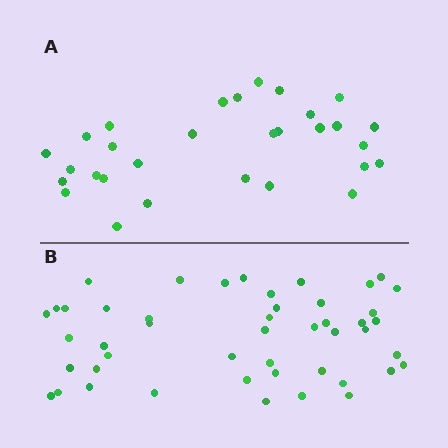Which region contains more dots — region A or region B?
Region B (the bottom region) has more dots.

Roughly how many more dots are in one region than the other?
Region B has approximately 15 more dots than region A.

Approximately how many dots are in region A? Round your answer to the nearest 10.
About 30 dots.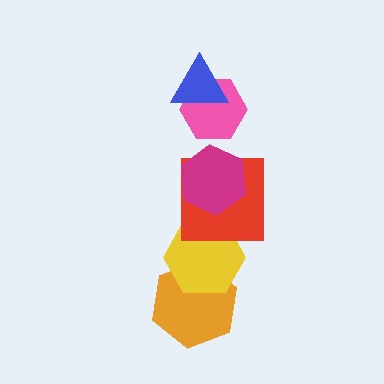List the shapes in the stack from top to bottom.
From top to bottom: the blue triangle, the pink hexagon, the magenta hexagon, the red square, the yellow hexagon, the orange hexagon.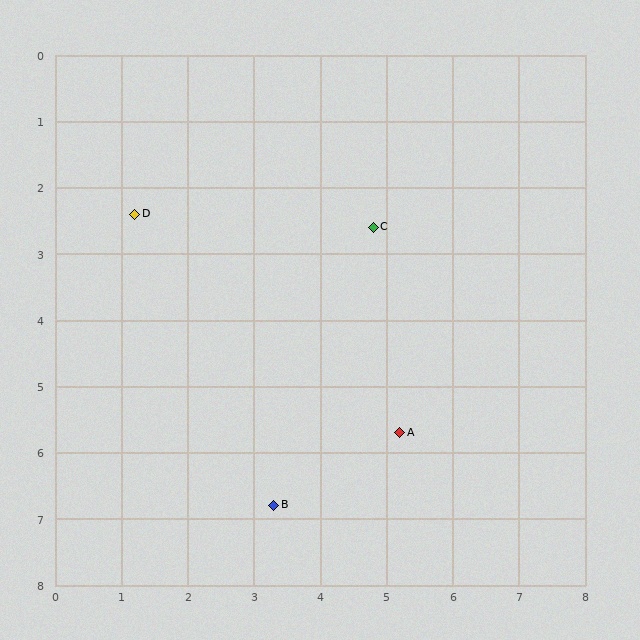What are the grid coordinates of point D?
Point D is at approximately (1.2, 2.4).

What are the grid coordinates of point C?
Point C is at approximately (4.8, 2.6).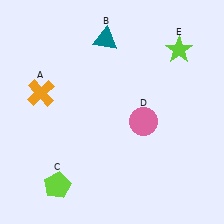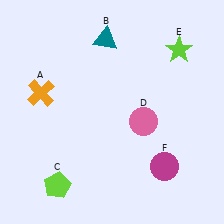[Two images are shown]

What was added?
A magenta circle (F) was added in Image 2.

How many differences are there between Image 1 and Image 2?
There is 1 difference between the two images.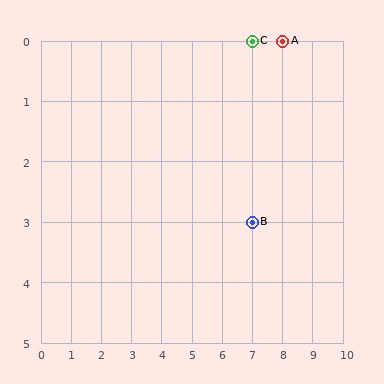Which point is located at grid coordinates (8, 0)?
Point A is at (8, 0).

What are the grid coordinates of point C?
Point C is at grid coordinates (7, 0).